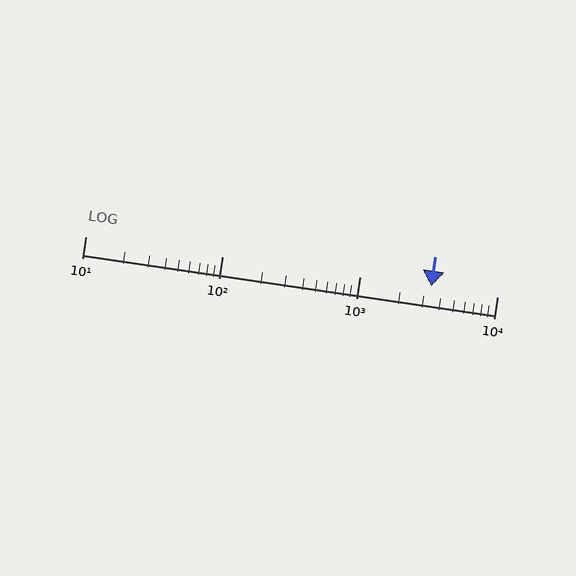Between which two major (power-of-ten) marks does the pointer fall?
The pointer is between 1000 and 10000.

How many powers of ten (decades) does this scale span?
The scale spans 3 decades, from 10 to 10000.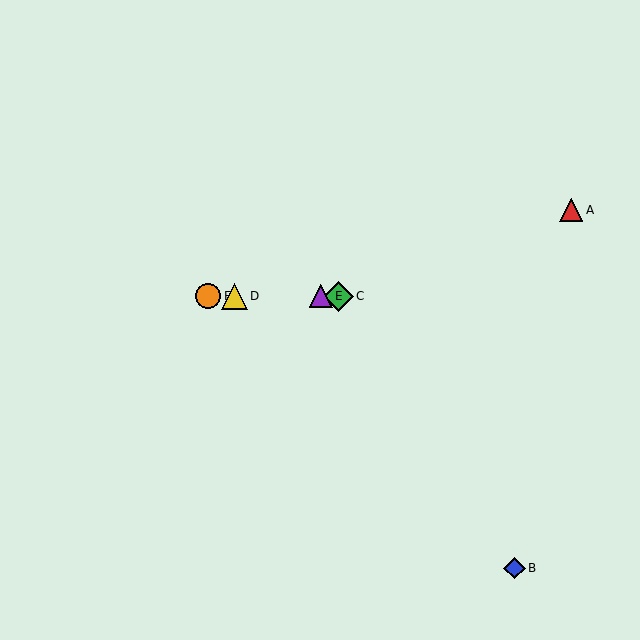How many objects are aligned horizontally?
4 objects (C, D, E, F) are aligned horizontally.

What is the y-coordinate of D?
Object D is at y≈296.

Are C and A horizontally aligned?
No, C is at y≈296 and A is at y≈210.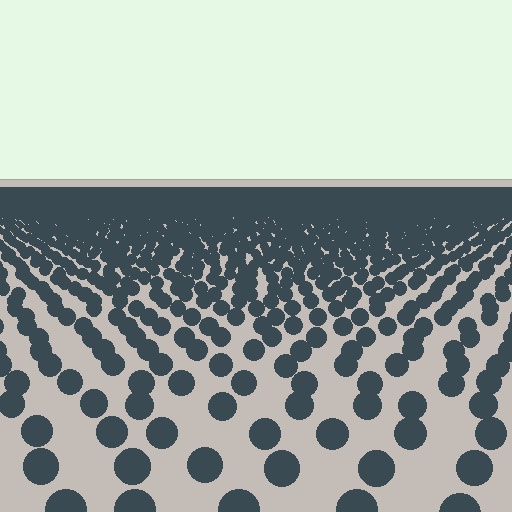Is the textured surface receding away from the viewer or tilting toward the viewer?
The surface is receding away from the viewer. Texture elements get smaller and denser toward the top.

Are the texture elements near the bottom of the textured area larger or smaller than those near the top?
Larger. Near the bottom, elements are closer to the viewer and appear at a bigger on-screen size.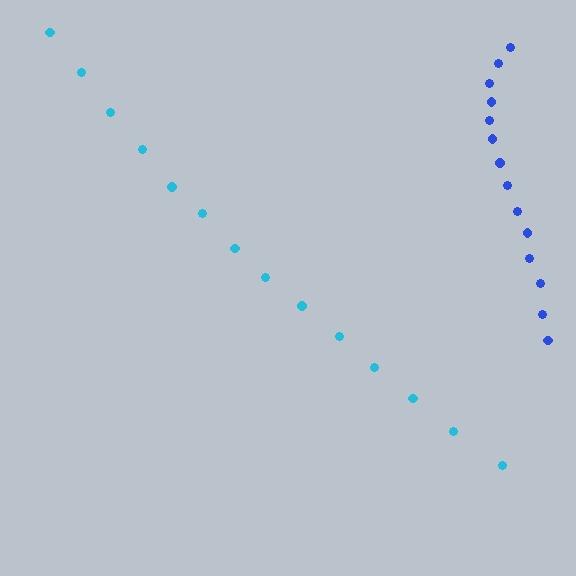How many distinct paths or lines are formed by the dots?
There are 2 distinct paths.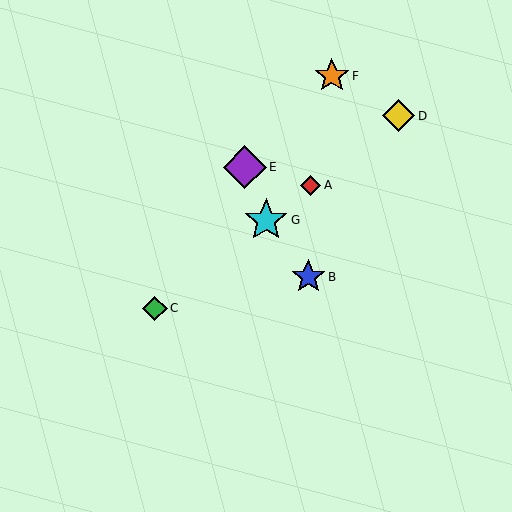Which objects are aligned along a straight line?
Objects A, C, D, G are aligned along a straight line.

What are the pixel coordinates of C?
Object C is at (155, 308).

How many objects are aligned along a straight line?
4 objects (A, C, D, G) are aligned along a straight line.